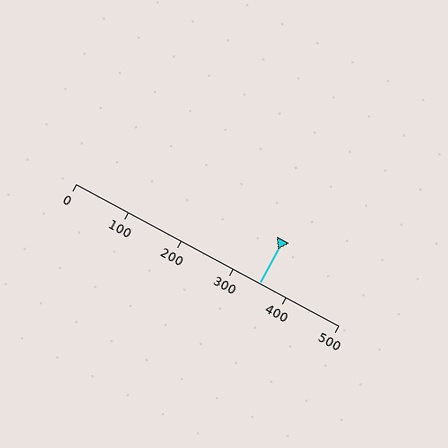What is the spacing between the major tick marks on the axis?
The major ticks are spaced 100 apart.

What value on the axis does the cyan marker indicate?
The marker indicates approximately 350.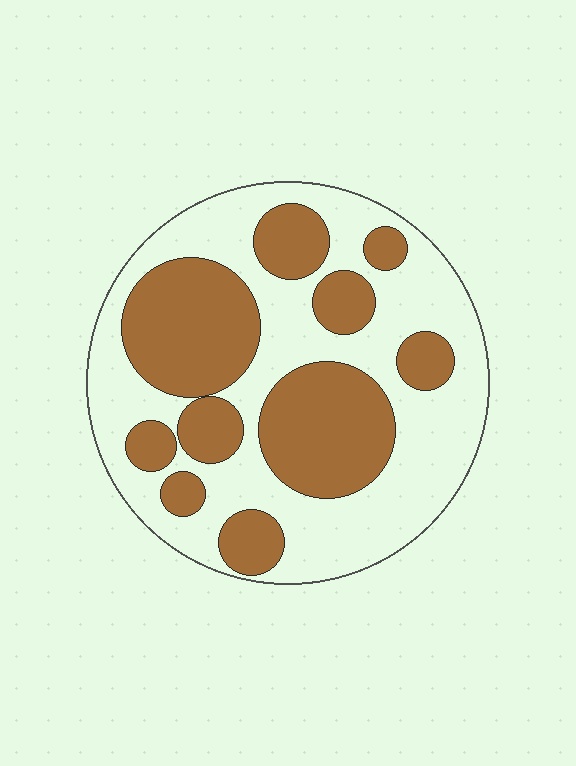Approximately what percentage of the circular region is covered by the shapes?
Approximately 40%.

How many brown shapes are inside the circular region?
10.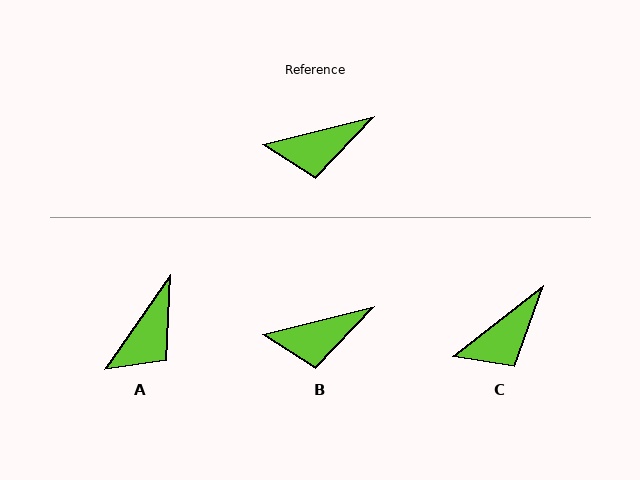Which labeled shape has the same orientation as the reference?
B.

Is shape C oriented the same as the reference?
No, it is off by about 24 degrees.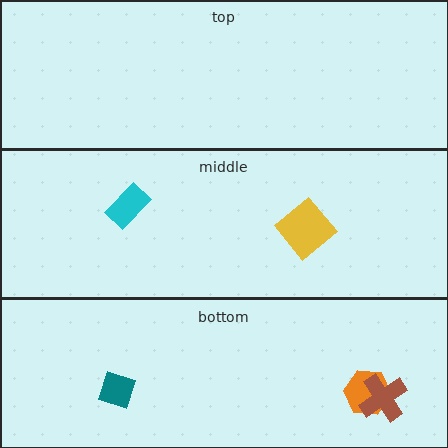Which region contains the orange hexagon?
The bottom region.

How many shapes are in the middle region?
2.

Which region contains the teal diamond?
The bottom region.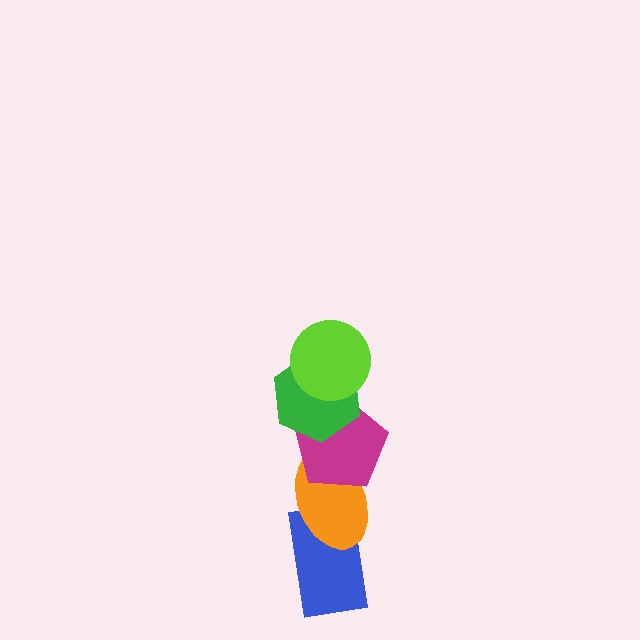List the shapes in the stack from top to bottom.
From top to bottom: the lime circle, the green hexagon, the magenta pentagon, the orange ellipse, the blue rectangle.